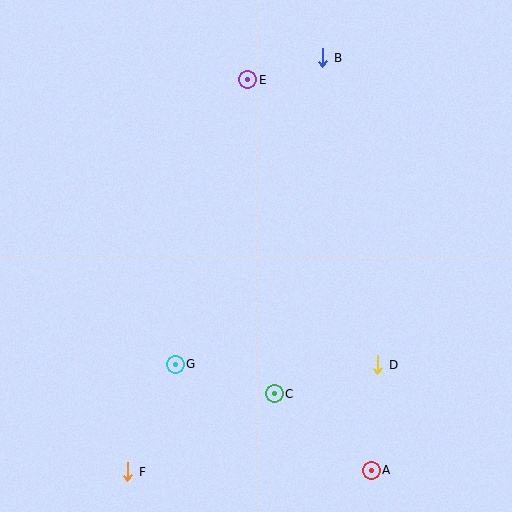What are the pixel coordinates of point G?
Point G is at (175, 364).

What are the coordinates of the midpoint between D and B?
The midpoint between D and B is at (350, 211).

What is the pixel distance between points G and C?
The distance between G and C is 103 pixels.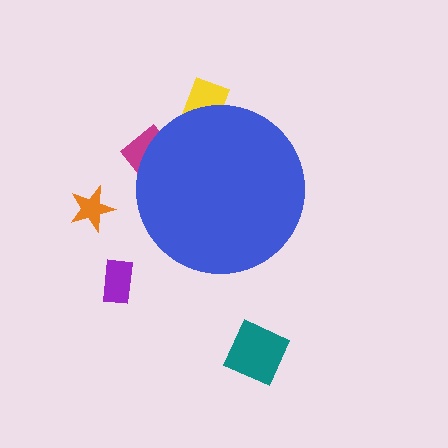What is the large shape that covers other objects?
A blue circle.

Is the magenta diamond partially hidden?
Yes, the magenta diamond is partially hidden behind the blue circle.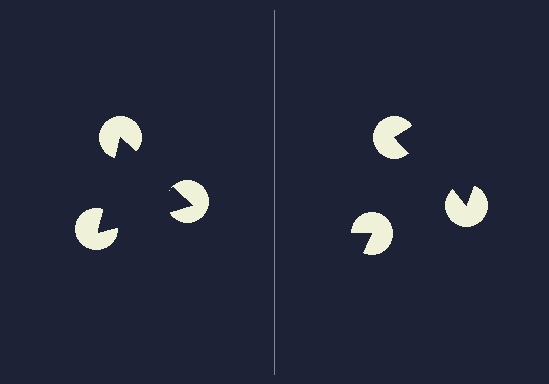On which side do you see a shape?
An illusory triangle appears on the left side. On the right side the wedge cuts are rotated, so no coherent shape forms.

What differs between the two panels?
The pac-man discs are positioned identically on both sides; only the wedge orientations differ. On the left they align to a triangle; on the right they are misaligned.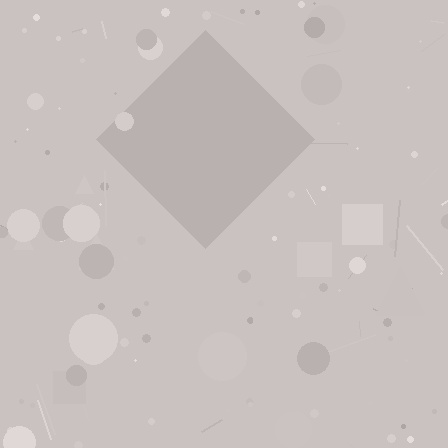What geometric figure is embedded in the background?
A diamond is embedded in the background.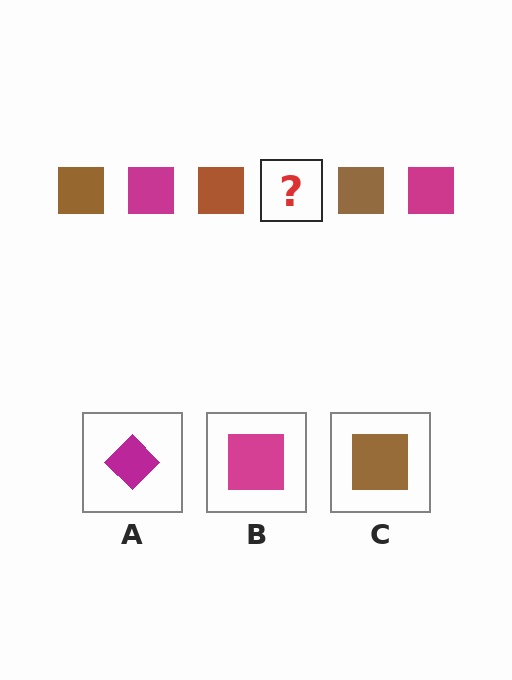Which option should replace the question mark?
Option B.